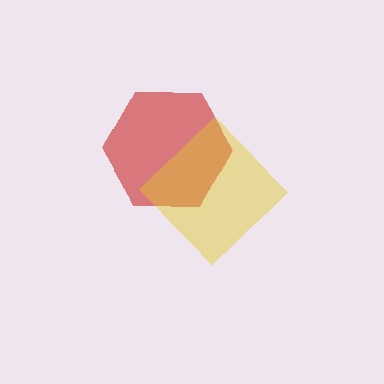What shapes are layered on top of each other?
The layered shapes are: a red hexagon, a yellow diamond.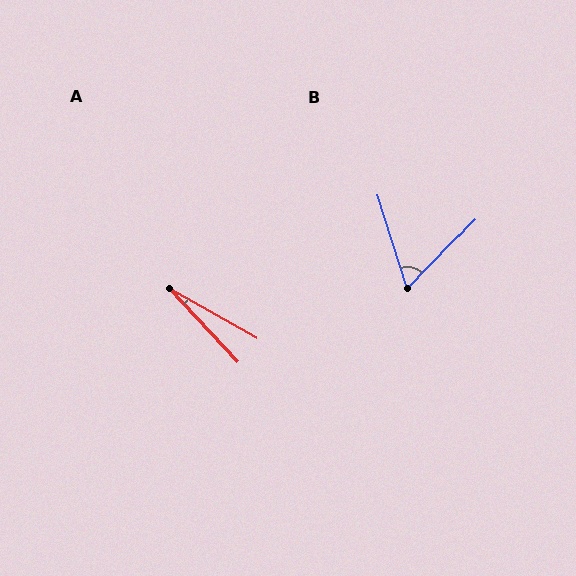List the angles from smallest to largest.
A (18°), B (61°).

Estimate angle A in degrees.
Approximately 18 degrees.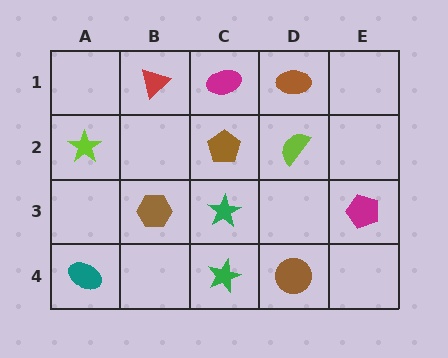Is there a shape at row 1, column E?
No, that cell is empty.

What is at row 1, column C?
A magenta ellipse.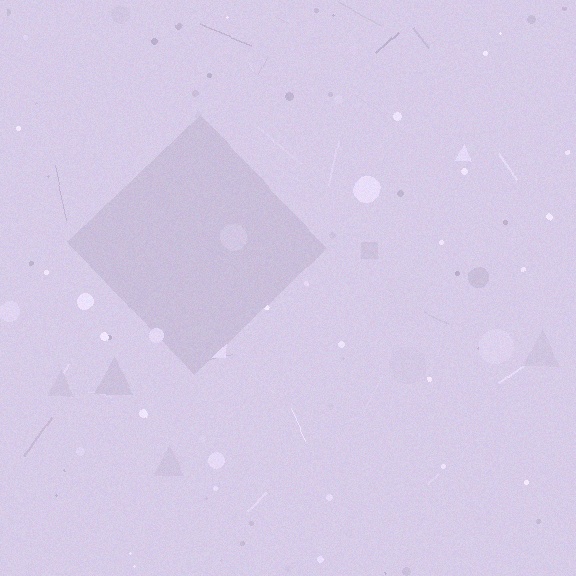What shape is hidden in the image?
A diamond is hidden in the image.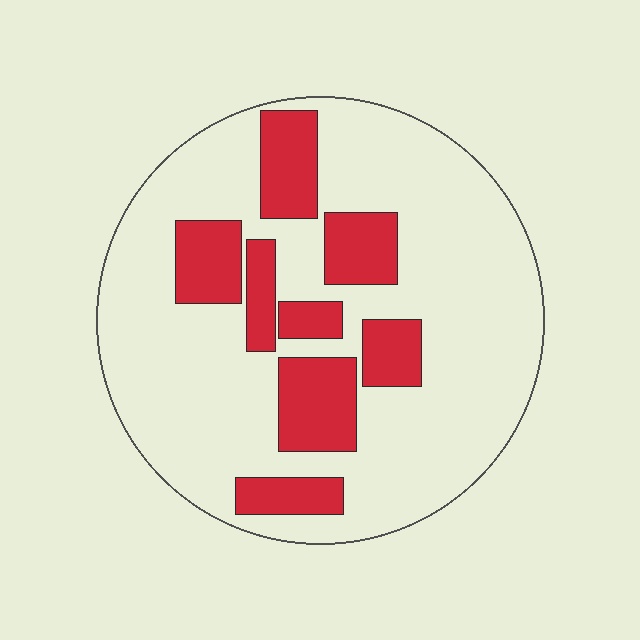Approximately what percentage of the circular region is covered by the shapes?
Approximately 25%.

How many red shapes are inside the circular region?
8.